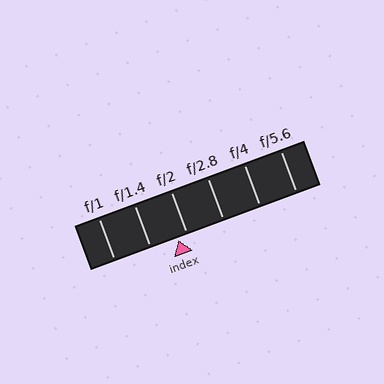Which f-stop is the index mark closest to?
The index mark is closest to f/2.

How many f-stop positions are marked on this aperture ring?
There are 6 f-stop positions marked.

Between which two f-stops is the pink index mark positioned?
The index mark is between f/1.4 and f/2.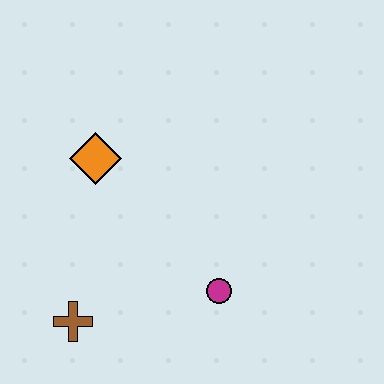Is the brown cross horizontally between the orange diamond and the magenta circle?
No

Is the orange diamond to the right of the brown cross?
Yes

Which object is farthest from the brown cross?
The orange diamond is farthest from the brown cross.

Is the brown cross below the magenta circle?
Yes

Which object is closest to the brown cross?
The magenta circle is closest to the brown cross.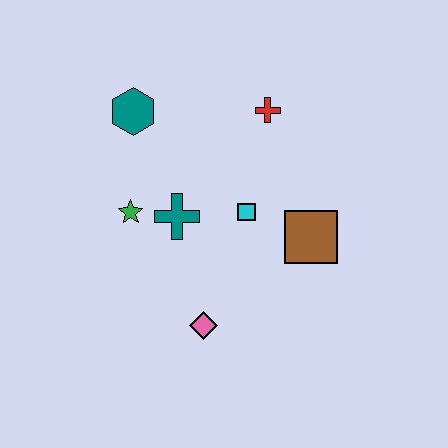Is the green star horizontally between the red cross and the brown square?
No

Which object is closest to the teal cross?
The green star is closest to the teal cross.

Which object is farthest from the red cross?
The pink diamond is farthest from the red cross.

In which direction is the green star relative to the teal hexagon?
The green star is below the teal hexagon.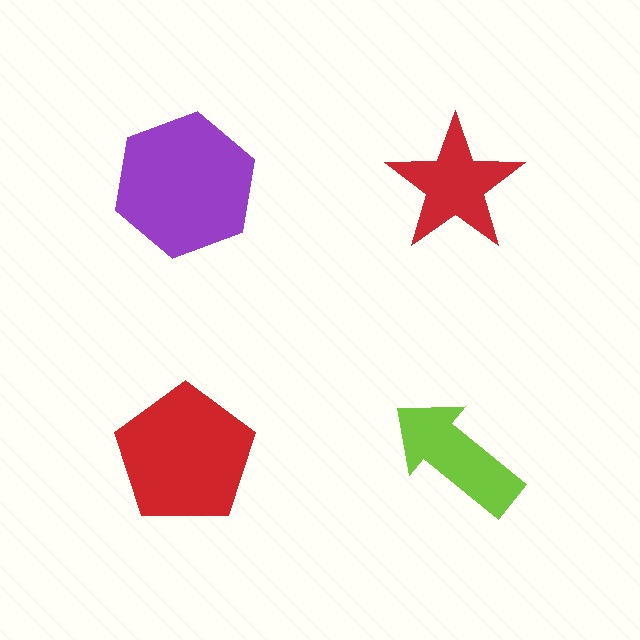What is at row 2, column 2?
A lime arrow.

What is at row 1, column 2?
A red star.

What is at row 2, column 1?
A red pentagon.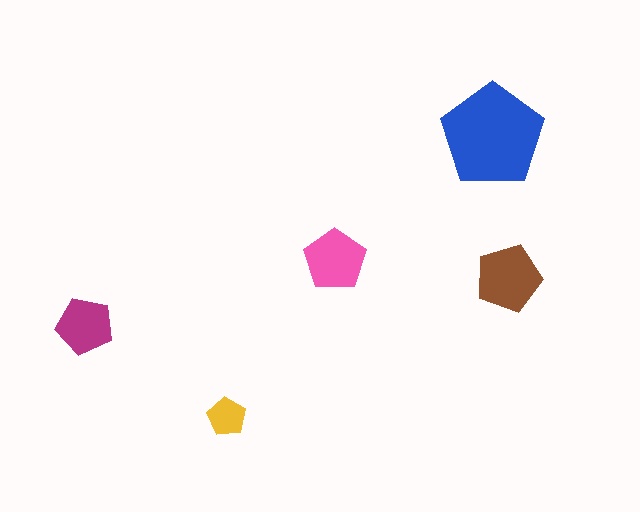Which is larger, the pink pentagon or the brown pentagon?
The brown one.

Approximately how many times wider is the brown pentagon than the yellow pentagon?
About 1.5 times wider.